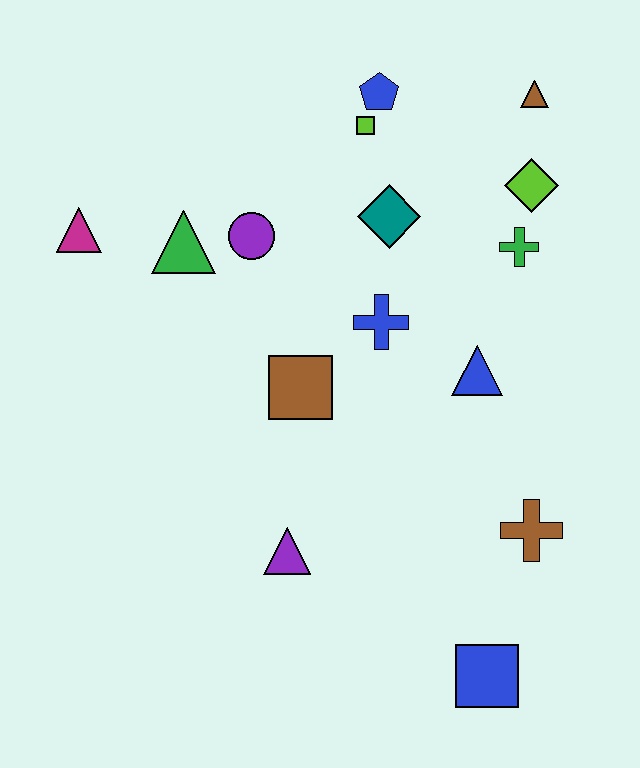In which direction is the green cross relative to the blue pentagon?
The green cross is below the blue pentagon.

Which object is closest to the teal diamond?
The lime square is closest to the teal diamond.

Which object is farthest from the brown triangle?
The blue square is farthest from the brown triangle.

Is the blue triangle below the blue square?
No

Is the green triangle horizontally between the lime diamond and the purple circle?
No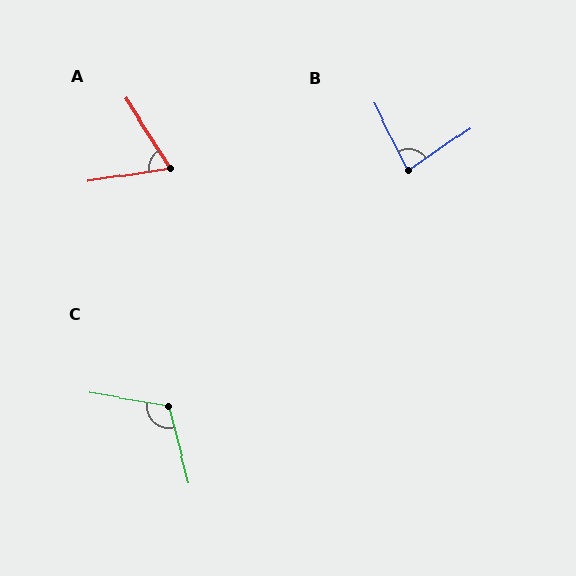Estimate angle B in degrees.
Approximately 82 degrees.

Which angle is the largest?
C, at approximately 114 degrees.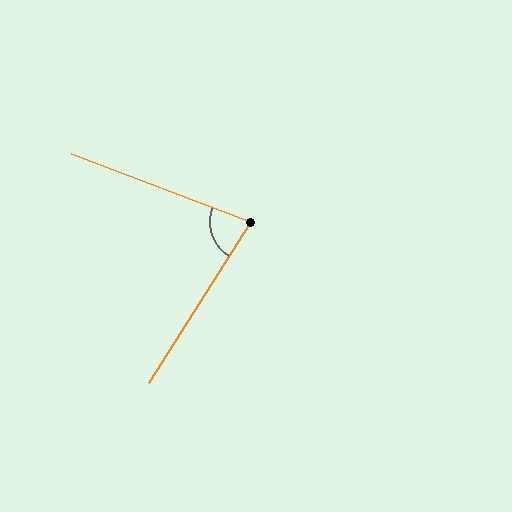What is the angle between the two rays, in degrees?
Approximately 78 degrees.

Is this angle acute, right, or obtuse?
It is acute.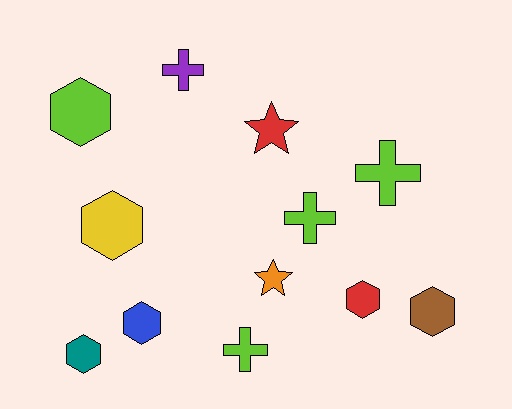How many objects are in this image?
There are 12 objects.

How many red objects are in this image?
There are 2 red objects.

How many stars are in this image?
There are 2 stars.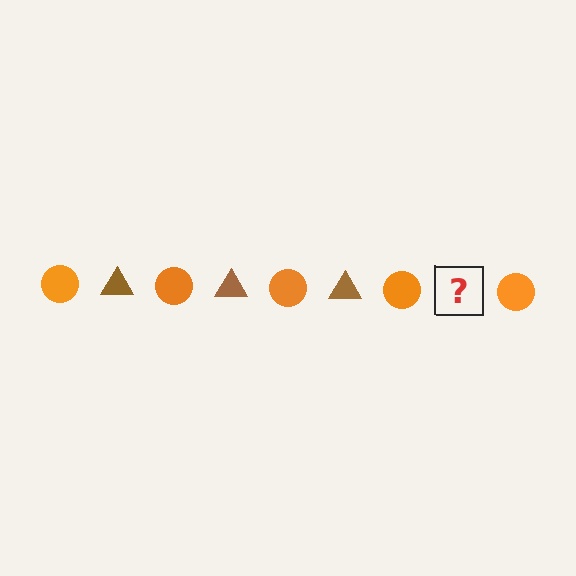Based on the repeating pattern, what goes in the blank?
The blank should be a brown triangle.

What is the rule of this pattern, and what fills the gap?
The rule is that the pattern alternates between orange circle and brown triangle. The gap should be filled with a brown triangle.